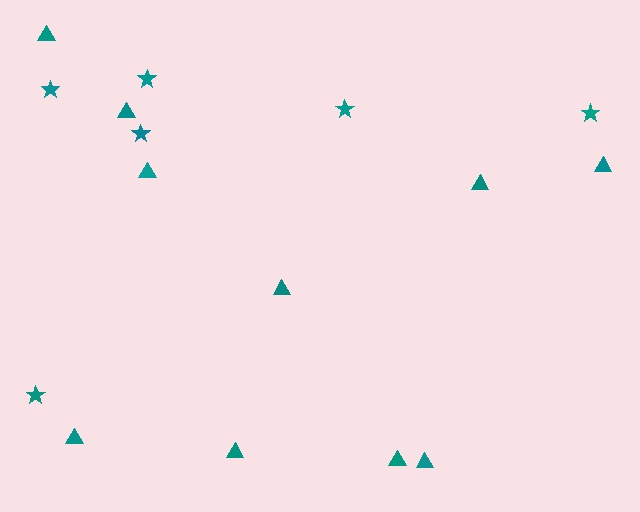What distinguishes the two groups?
There are 2 groups: one group of stars (6) and one group of triangles (10).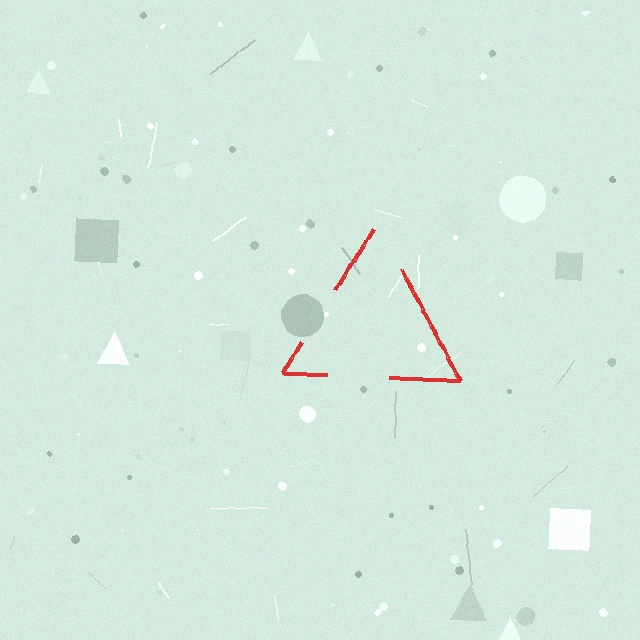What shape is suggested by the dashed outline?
The dashed outline suggests a triangle.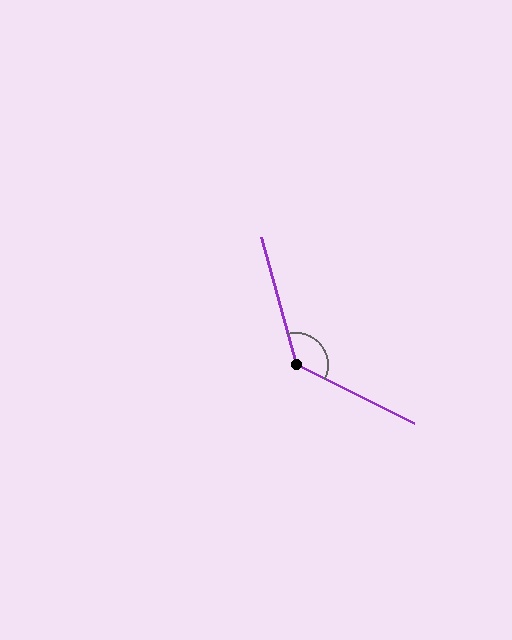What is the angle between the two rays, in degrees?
Approximately 132 degrees.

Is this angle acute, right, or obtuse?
It is obtuse.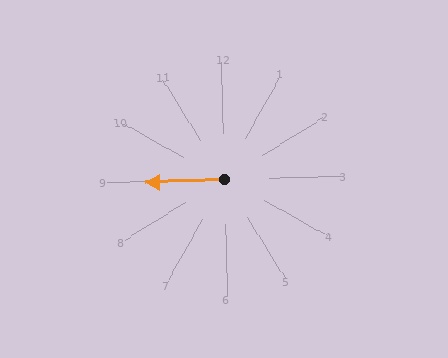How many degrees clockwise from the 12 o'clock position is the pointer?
Approximately 269 degrees.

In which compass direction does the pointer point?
West.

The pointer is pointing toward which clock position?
Roughly 9 o'clock.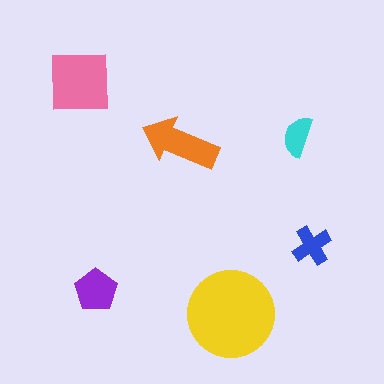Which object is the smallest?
The cyan semicircle.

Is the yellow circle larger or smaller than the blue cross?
Larger.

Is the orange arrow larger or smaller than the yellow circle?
Smaller.